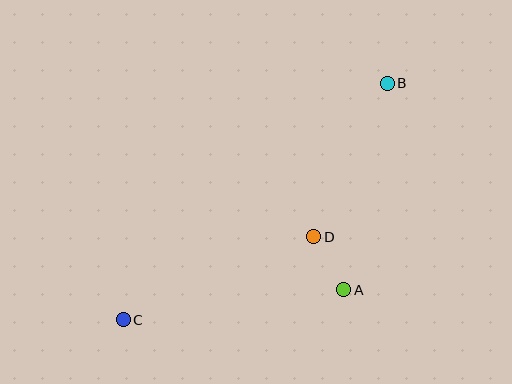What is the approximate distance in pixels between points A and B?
The distance between A and B is approximately 211 pixels.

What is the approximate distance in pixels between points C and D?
The distance between C and D is approximately 208 pixels.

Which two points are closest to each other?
Points A and D are closest to each other.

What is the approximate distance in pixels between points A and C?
The distance between A and C is approximately 223 pixels.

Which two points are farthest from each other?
Points B and C are farthest from each other.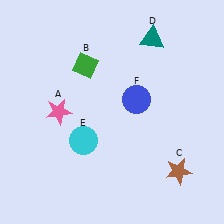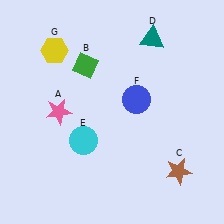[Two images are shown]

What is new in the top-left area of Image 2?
A yellow hexagon (G) was added in the top-left area of Image 2.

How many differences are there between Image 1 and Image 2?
There is 1 difference between the two images.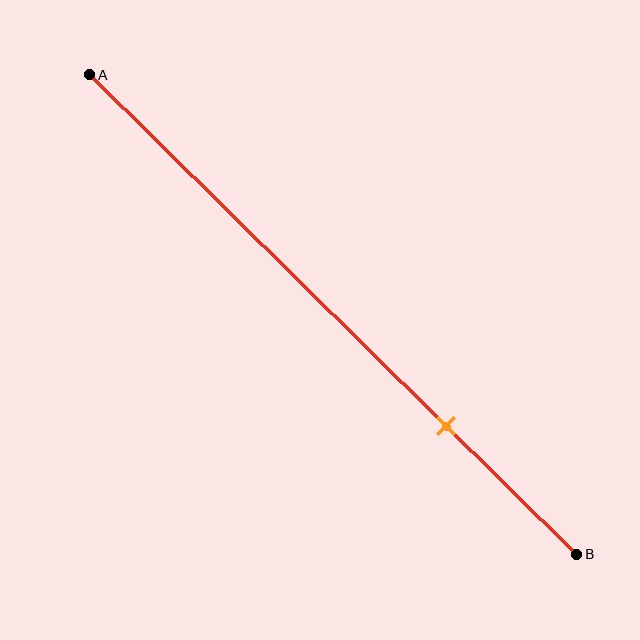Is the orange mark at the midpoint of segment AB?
No, the mark is at about 75% from A, not at the 50% midpoint.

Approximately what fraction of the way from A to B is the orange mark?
The orange mark is approximately 75% of the way from A to B.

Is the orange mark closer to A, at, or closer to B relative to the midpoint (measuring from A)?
The orange mark is closer to point B than the midpoint of segment AB.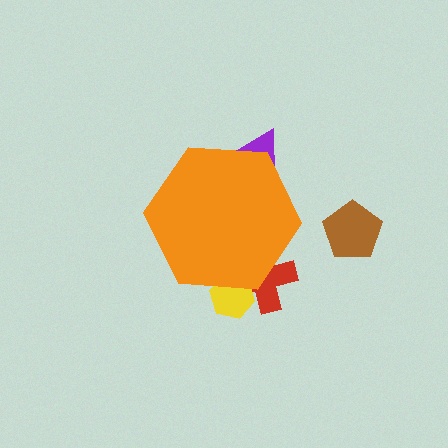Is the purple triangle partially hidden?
Yes, the purple triangle is partially hidden behind the orange hexagon.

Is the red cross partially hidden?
Yes, the red cross is partially hidden behind the orange hexagon.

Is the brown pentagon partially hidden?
No, the brown pentagon is fully visible.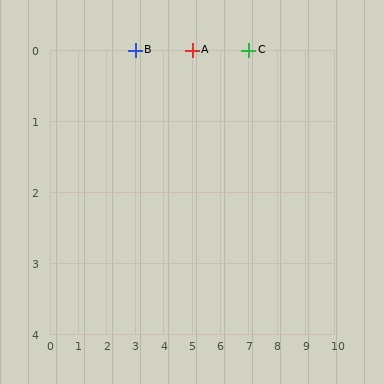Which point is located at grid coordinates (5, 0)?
Point A is at (5, 0).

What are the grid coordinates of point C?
Point C is at grid coordinates (7, 0).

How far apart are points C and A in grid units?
Points C and A are 2 columns apart.